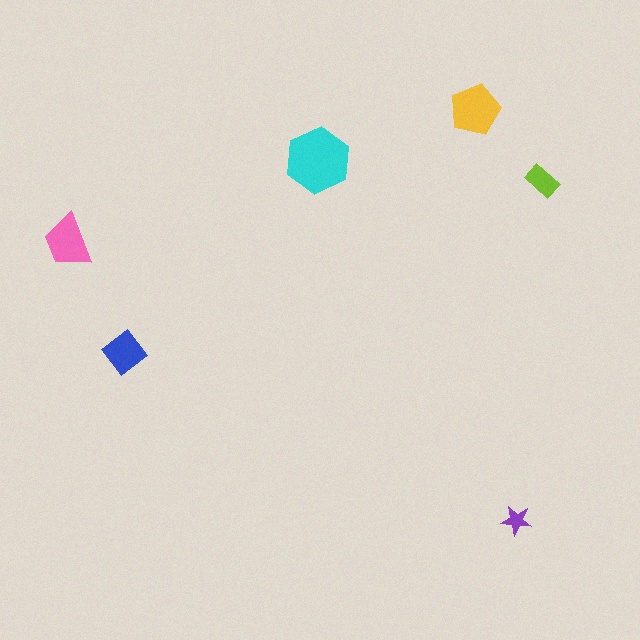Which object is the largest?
The cyan hexagon.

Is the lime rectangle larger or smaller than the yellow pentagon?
Smaller.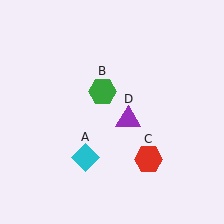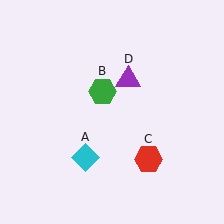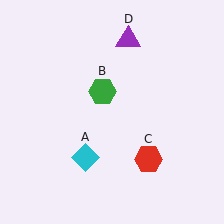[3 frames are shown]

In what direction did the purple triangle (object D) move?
The purple triangle (object D) moved up.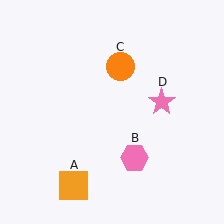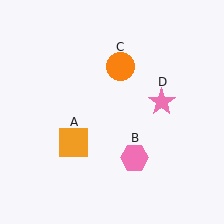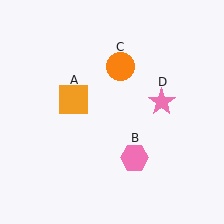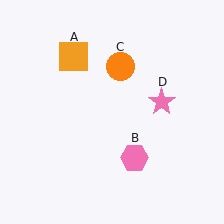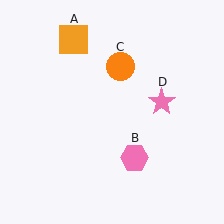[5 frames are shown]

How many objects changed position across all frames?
1 object changed position: orange square (object A).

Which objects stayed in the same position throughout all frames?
Pink hexagon (object B) and orange circle (object C) and pink star (object D) remained stationary.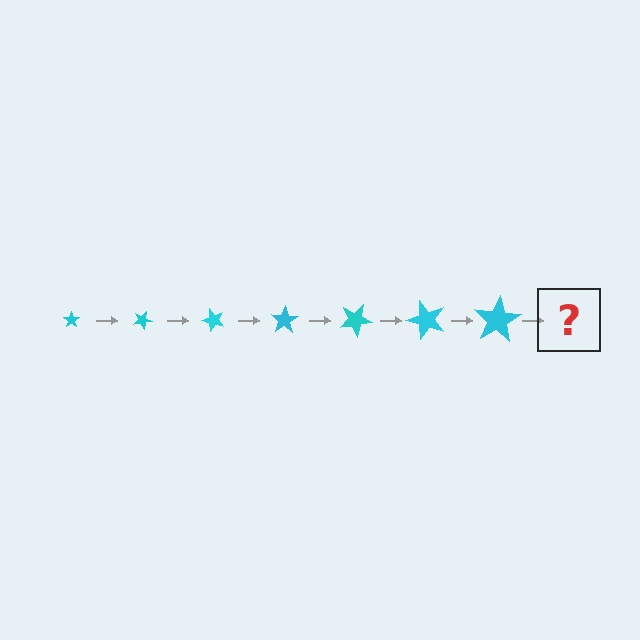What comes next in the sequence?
The next element should be a star, larger than the previous one and rotated 175 degrees from the start.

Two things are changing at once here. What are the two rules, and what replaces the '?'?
The two rules are that the star grows larger each step and it rotates 25 degrees each step. The '?' should be a star, larger than the previous one and rotated 175 degrees from the start.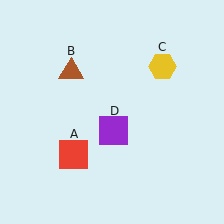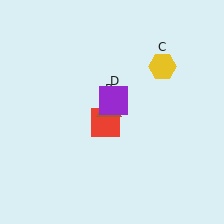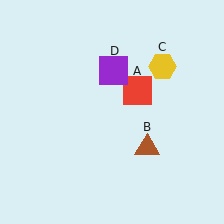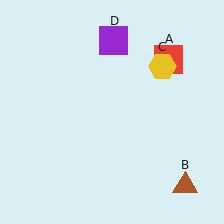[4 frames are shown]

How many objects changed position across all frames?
3 objects changed position: red square (object A), brown triangle (object B), purple square (object D).